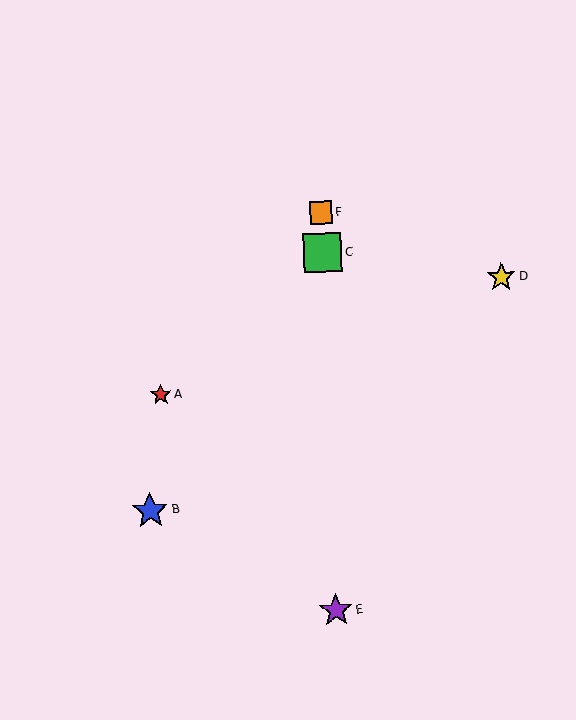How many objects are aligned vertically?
3 objects (C, E, F) are aligned vertically.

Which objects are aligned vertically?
Objects C, E, F are aligned vertically.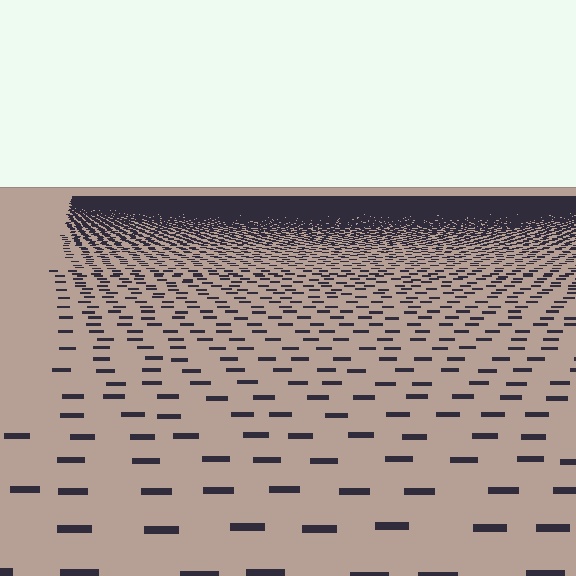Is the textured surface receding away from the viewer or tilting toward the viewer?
The surface is receding away from the viewer. Texture elements get smaller and denser toward the top.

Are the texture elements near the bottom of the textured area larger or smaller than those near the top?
Larger. Near the bottom, elements are closer to the viewer and appear at a bigger on-screen size.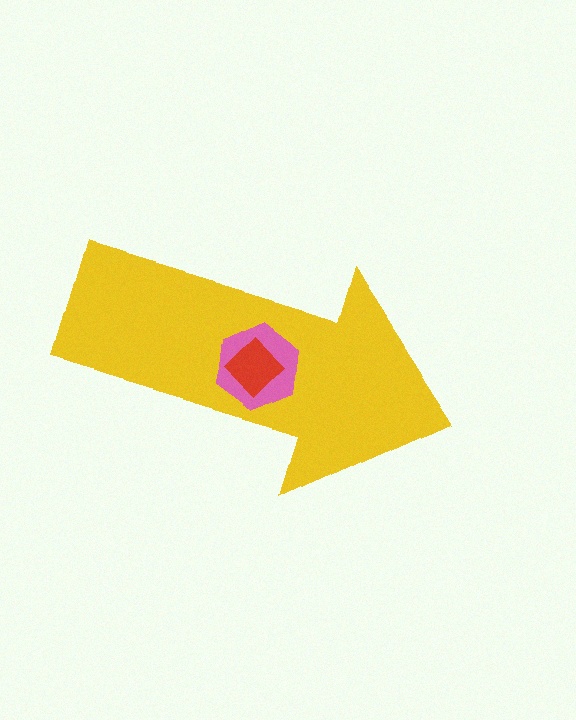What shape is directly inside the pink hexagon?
The red diamond.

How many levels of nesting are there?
3.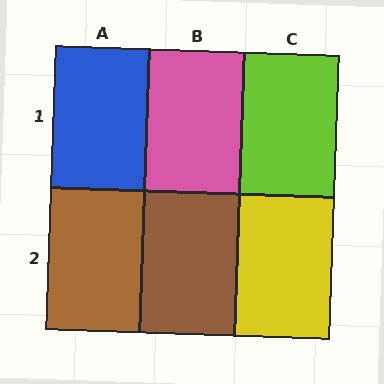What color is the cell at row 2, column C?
Yellow.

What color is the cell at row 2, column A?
Brown.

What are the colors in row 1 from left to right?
Blue, pink, lime.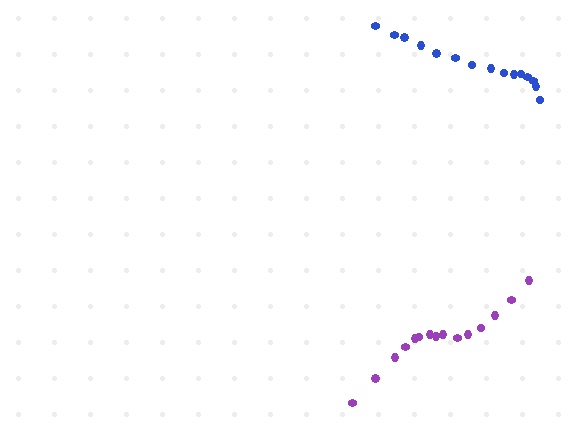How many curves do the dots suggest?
There are 2 distinct paths.